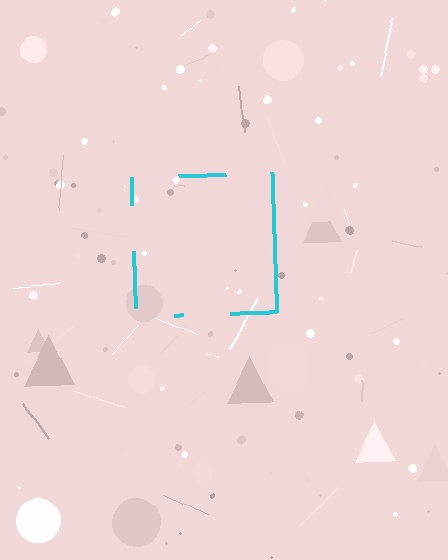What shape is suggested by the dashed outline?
The dashed outline suggests a square.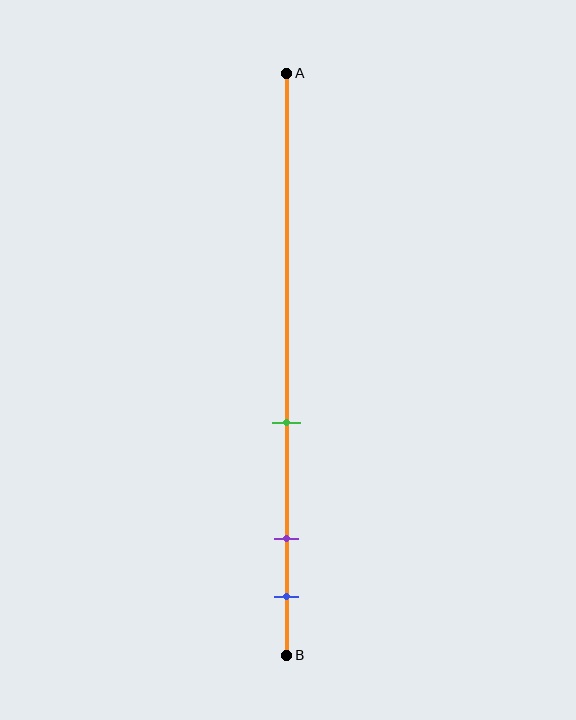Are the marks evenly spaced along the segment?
No, the marks are not evenly spaced.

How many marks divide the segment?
There are 3 marks dividing the segment.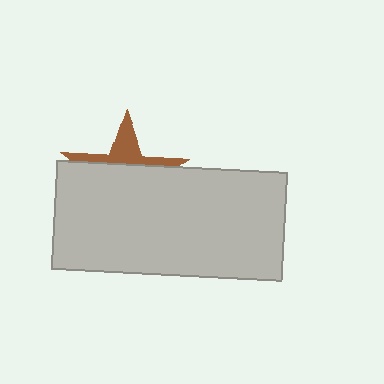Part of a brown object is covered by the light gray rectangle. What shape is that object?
It is a star.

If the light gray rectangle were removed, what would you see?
You would see the complete brown star.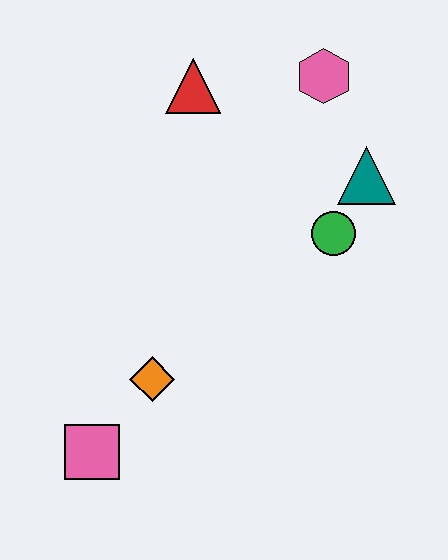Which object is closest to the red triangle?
The pink hexagon is closest to the red triangle.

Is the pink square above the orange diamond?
No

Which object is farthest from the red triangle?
The pink square is farthest from the red triangle.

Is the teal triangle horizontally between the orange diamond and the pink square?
No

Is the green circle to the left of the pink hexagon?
No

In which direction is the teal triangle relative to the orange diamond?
The teal triangle is to the right of the orange diamond.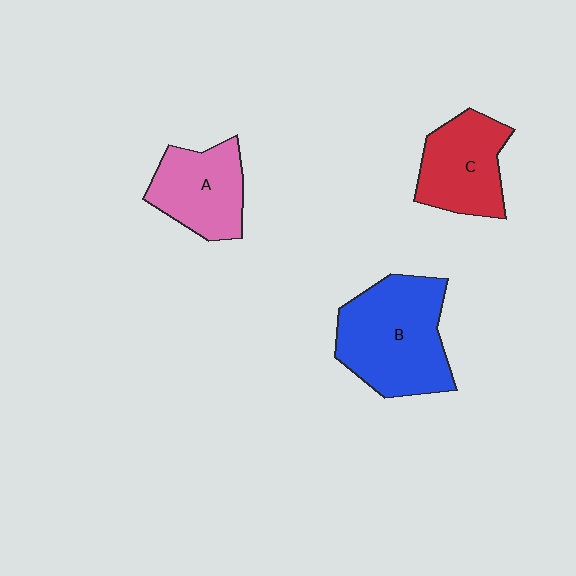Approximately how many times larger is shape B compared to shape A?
Approximately 1.5 times.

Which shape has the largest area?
Shape B (blue).